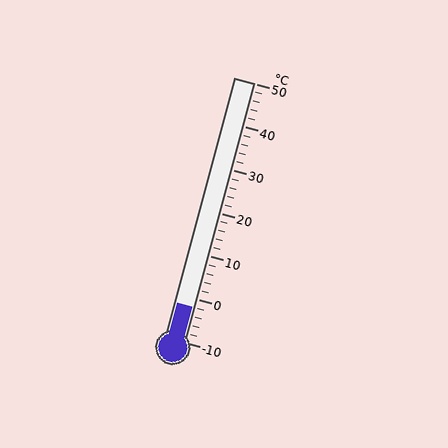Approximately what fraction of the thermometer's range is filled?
The thermometer is filled to approximately 15% of its range.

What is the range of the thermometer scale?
The thermometer scale ranges from -10°C to 50°C.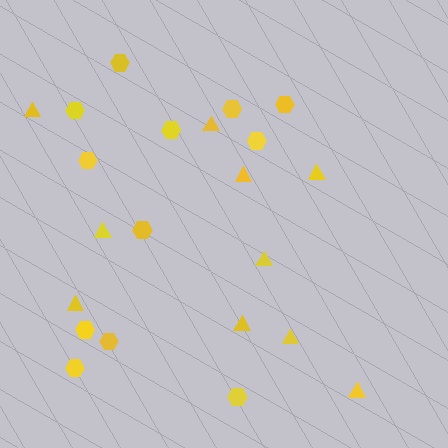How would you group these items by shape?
There are 2 groups: one group of hexagons (12) and one group of triangles (10).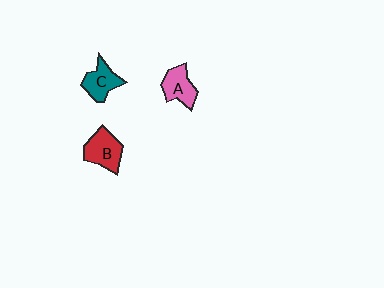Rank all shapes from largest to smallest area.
From largest to smallest: B (red), A (pink), C (teal).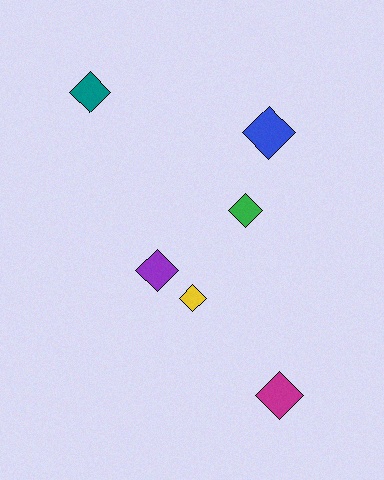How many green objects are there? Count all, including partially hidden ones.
There is 1 green object.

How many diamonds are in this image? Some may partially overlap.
There are 6 diamonds.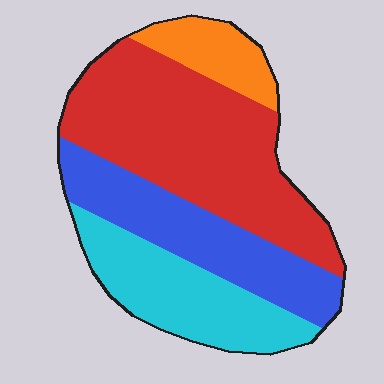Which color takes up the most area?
Red, at roughly 45%.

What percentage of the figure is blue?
Blue covers 24% of the figure.